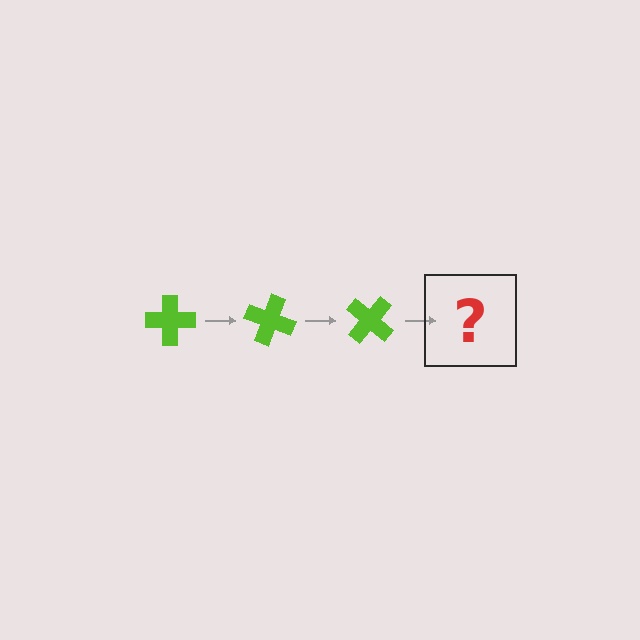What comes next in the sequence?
The next element should be a lime cross rotated 60 degrees.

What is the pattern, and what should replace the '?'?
The pattern is that the cross rotates 20 degrees each step. The '?' should be a lime cross rotated 60 degrees.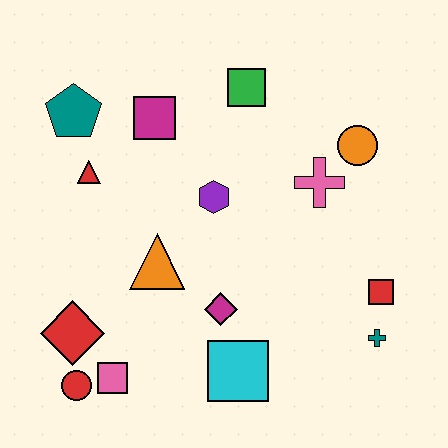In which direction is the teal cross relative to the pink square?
The teal cross is to the right of the pink square.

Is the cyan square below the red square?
Yes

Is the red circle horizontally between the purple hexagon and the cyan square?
No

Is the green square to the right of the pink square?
Yes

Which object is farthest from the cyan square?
The teal pentagon is farthest from the cyan square.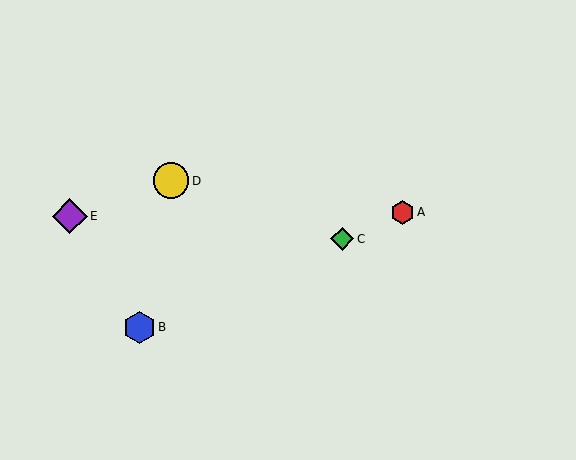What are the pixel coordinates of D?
Object D is at (171, 181).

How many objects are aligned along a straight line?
3 objects (A, B, C) are aligned along a straight line.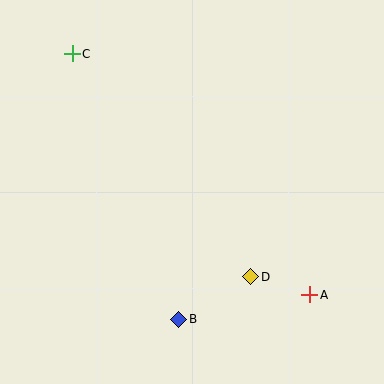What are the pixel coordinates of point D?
Point D is at (251, 277).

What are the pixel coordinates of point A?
Point A is at (310, 295).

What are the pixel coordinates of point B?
Point B is at (179, 319).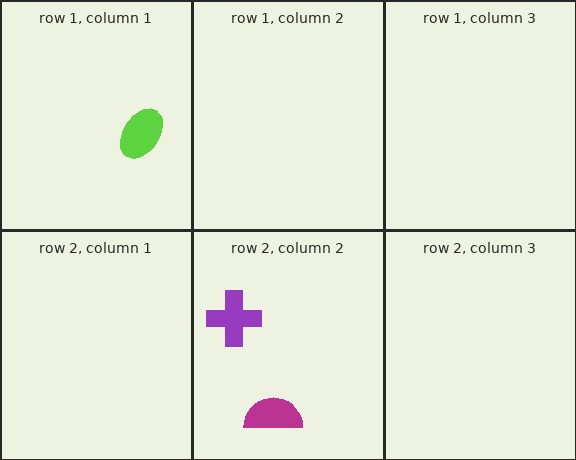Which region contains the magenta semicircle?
The row 2, column 2 region.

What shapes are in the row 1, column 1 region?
The lime ellipse.